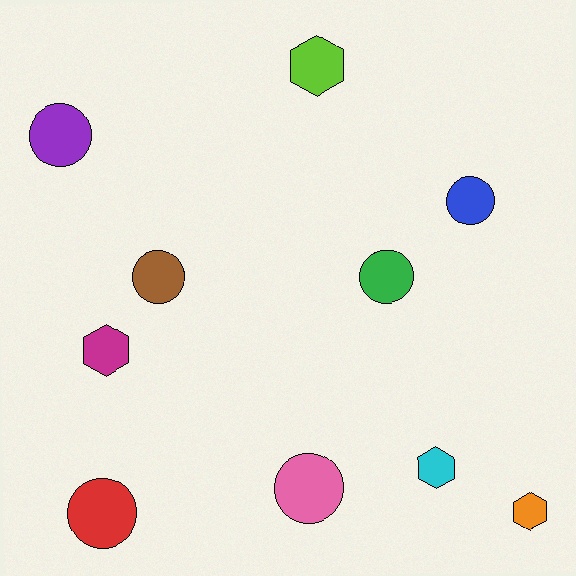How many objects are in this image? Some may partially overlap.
There are 10 objects.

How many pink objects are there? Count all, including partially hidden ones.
There is 1 pink object.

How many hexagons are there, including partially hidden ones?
There are 4 hexagons.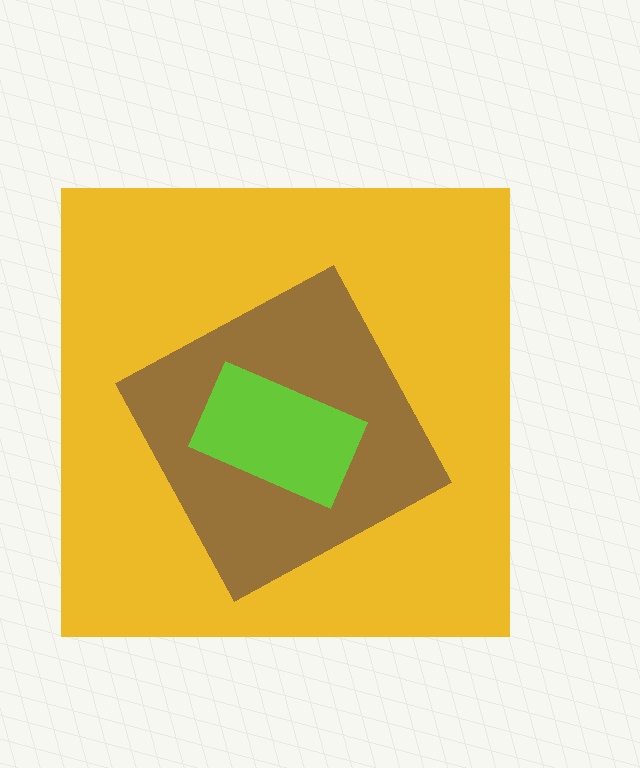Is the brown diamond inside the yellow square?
Yes.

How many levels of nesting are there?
3.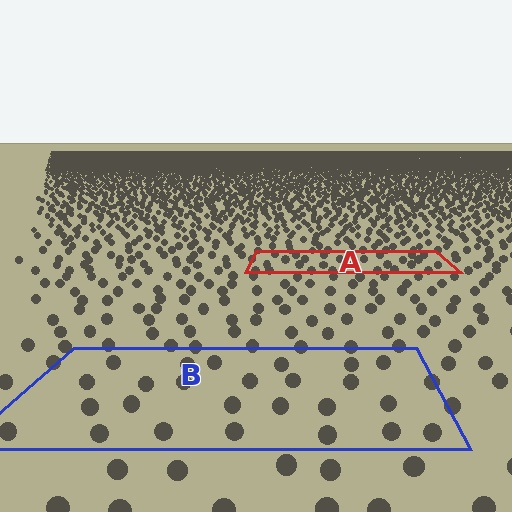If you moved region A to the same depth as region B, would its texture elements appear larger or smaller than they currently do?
They would appear larger. At a closer depth, the same texture elements are projected at a bigger on-screen size.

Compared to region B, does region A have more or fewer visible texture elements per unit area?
Region A has more texture elements per unit area — they are packed more densely because it is farther away.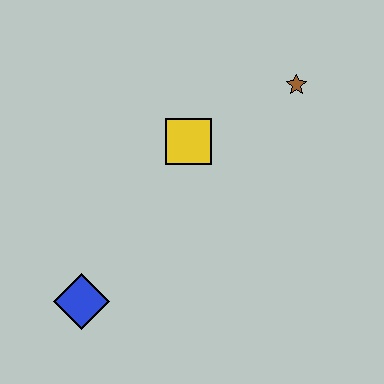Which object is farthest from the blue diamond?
The brown star is farthest from the blue diamond.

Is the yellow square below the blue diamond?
No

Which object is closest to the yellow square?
The brown star is closest to the yellow square.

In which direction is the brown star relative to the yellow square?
The brown star is to the right of the yellow square.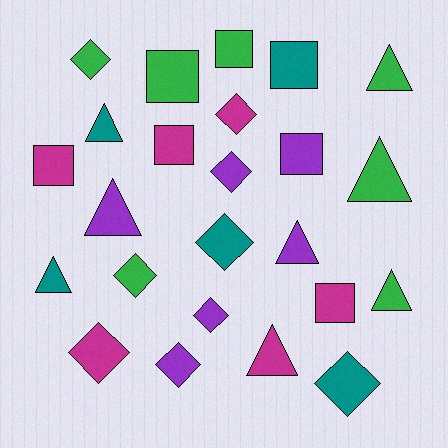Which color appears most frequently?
Green, with 7 objects.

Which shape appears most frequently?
Diamond, with 9 objects.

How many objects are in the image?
There are 24 objects.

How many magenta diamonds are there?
There are 2 magenta diamonds.